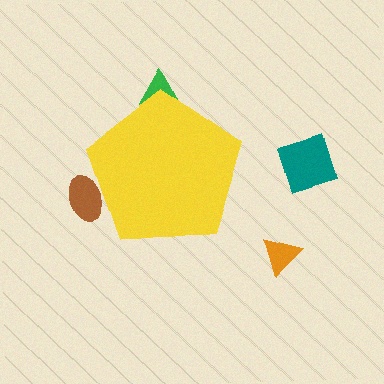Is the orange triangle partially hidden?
No, the orange triangle is fully visible.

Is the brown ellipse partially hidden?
Yes, the brown ellipse is partially hidden behind the yellow pentagon.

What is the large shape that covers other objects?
A yellow pentagon.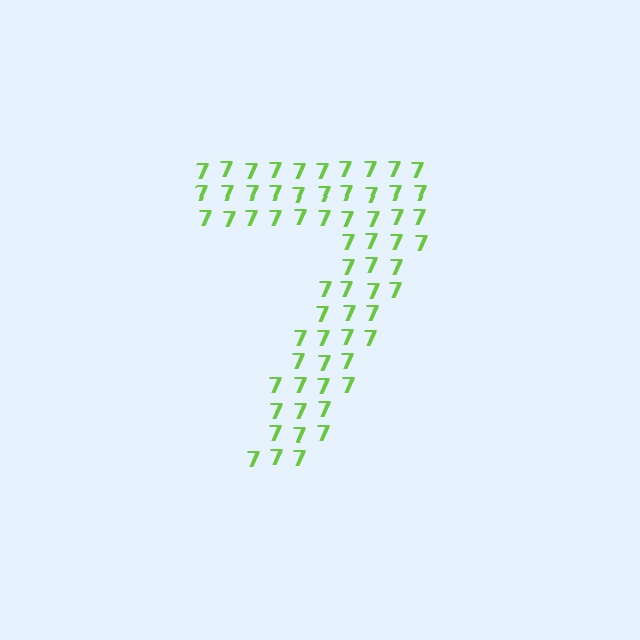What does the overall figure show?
The overall figure shows the digit 7.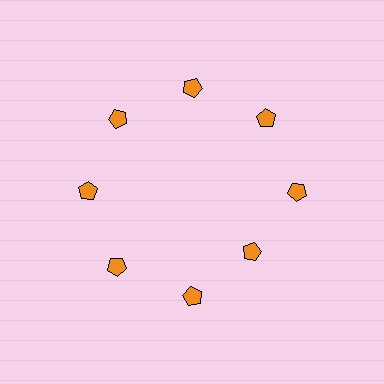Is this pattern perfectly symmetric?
No. The 8 orange pentagons are arranged in a ring, but one element near the 4 o'clock position is pulled inward toward the center, breaking the 8-fold rotational symmetry.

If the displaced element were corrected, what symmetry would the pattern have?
It would have 8-fold rotational symmetry — the pattern would map onto itself every 45 degrees.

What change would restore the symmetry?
The symmetry would be restored by moving it outward, back onto the ring so that all 8 pentagons sit at equal angles and equal distance from the center.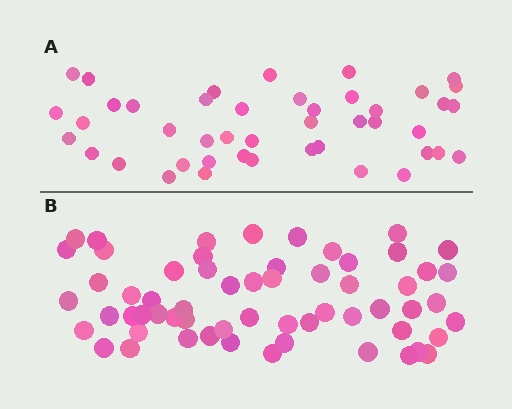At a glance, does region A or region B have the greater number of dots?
Region B (the bottom region) has more dots.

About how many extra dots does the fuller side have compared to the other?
Region B has approximately 15 more dots than region A.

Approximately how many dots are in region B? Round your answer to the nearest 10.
About 60 dots.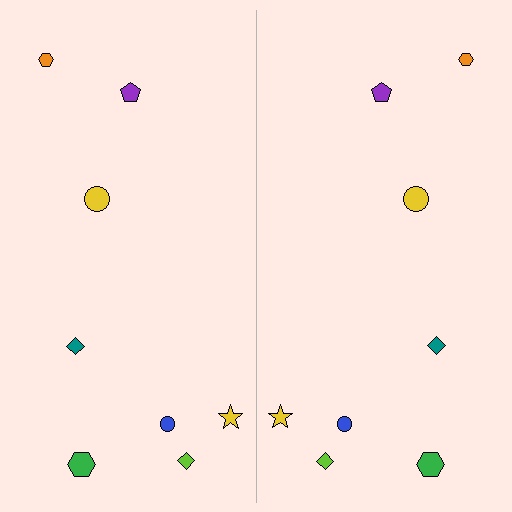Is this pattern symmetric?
Yes, this pattern has bilateral (reflection) symmetry.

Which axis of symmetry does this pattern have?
The pattern has a vertical axis of symmetry running through the center of the image.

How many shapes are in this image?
There are 16 shapes in this image.